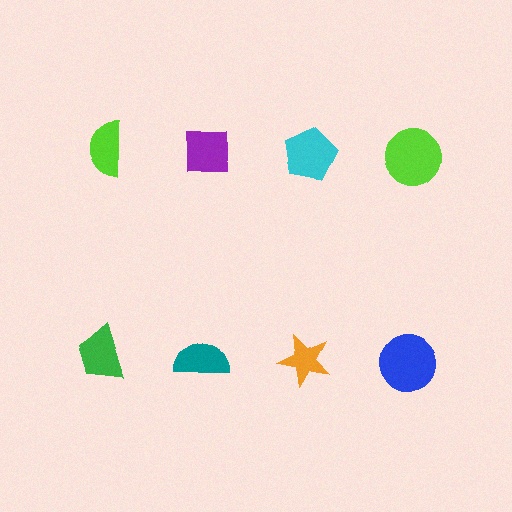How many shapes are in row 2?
4 shapes.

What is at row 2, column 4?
A blue circle.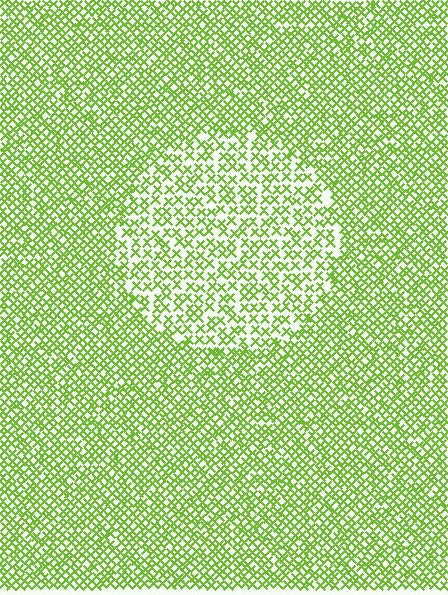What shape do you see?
I see a circle.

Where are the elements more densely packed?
The elements are more densely packed outside the circle boundary.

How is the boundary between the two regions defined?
The boundary is defined by a change in element density (approximately 1.7x ratio). All elements are the same color, size, and shape.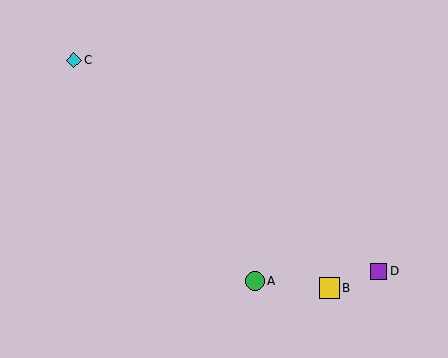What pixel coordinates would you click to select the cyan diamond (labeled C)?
Click at (74, 60) to select the cyan diamond C.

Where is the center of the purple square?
The center of the purple square is at (379, 271).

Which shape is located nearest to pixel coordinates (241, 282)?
The green circle (labeled A) at (255, 281) is nearest to that location.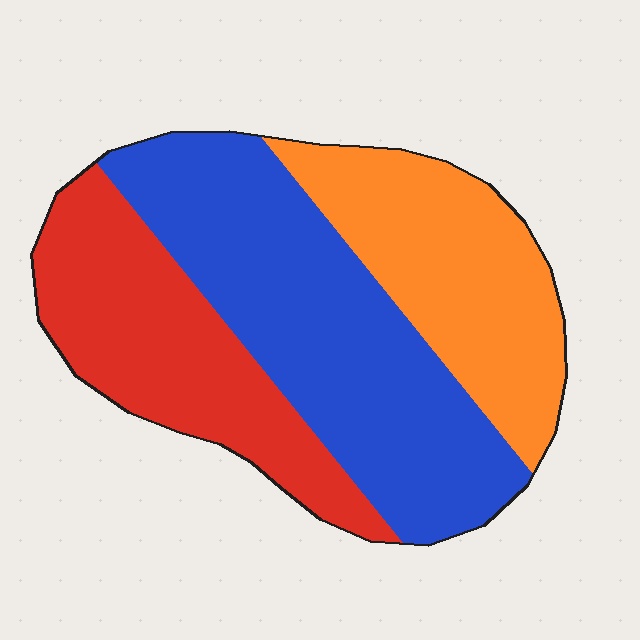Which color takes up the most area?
Blue, at roughly 45%.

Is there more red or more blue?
Blue.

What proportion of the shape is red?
Red covers about 30% of the shape.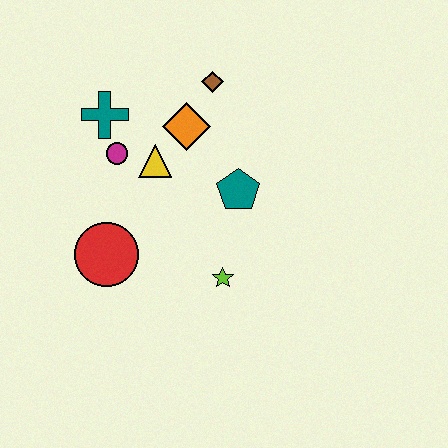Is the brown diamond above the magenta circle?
Yes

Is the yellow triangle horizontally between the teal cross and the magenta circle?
No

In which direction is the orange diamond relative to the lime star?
The orange diamond is above the lime star.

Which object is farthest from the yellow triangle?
The lime star is farthest from the yellow triangle.